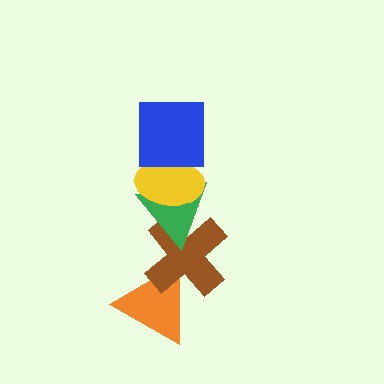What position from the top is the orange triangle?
The orange triangle is 5th from the top.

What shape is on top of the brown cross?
The green triangle is on top of the brown cross.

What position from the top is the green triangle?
The green triangle is 3rd from the top.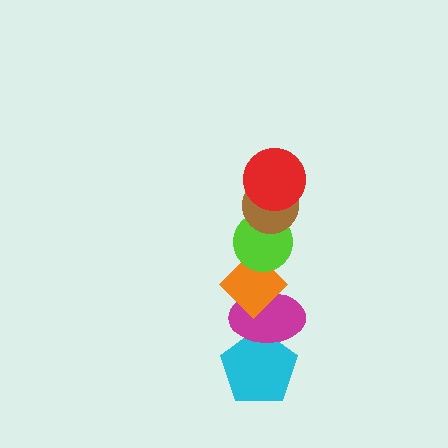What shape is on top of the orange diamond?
The lime circle is on top of the orange diamond.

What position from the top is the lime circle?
The lime circle is 3rd from the top.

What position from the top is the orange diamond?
The orange diamond is 4th from the top.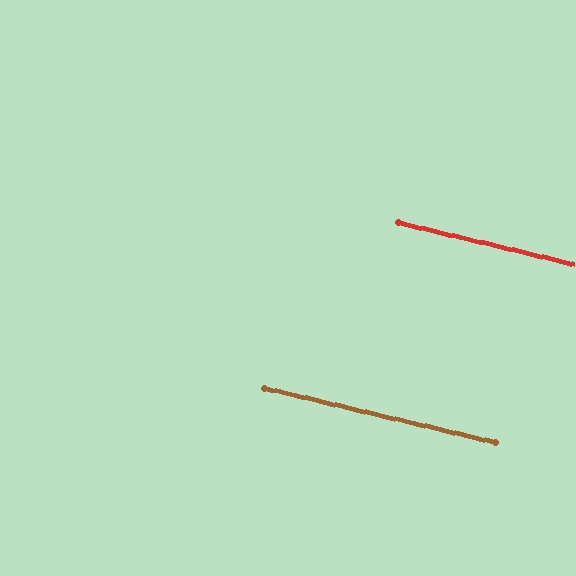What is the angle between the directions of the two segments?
Approximately 0 degrees.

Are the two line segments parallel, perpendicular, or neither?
Parallel — their directions differ by only 0.1°.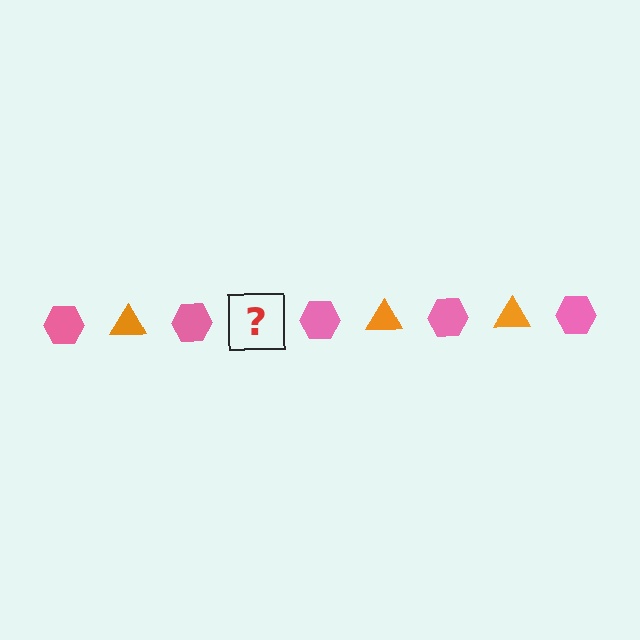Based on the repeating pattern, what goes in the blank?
The blank should be an orange triangle.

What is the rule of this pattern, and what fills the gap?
The rule is that the pattern alternates between pink hexagon and orange triangle. The gap should be filled with an orange triangle.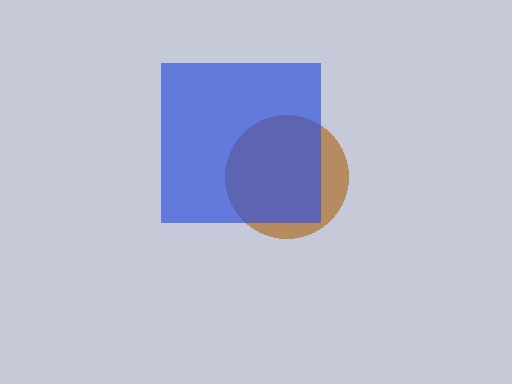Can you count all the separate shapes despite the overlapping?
Yes, there are 2 separate shapes.